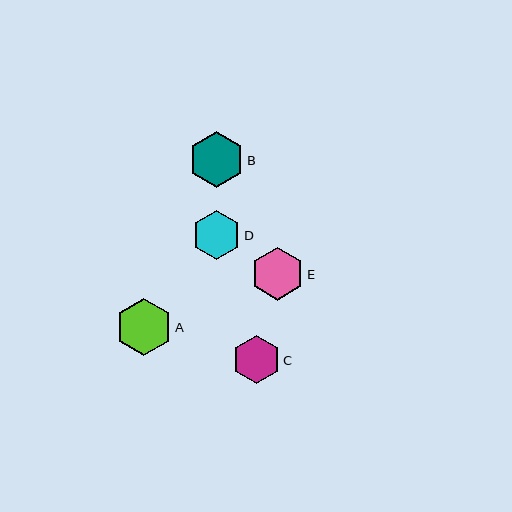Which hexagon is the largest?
Hexagon A is the largest with a size of approximately 57 pixels.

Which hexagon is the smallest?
Hexagon C is the smallest with a size of approximately 48 pixels.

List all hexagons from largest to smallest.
From largest to smallest: A, B, E, D, C.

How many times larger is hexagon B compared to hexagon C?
Hexagon B is approximately 1.2 times the size of hexagon C.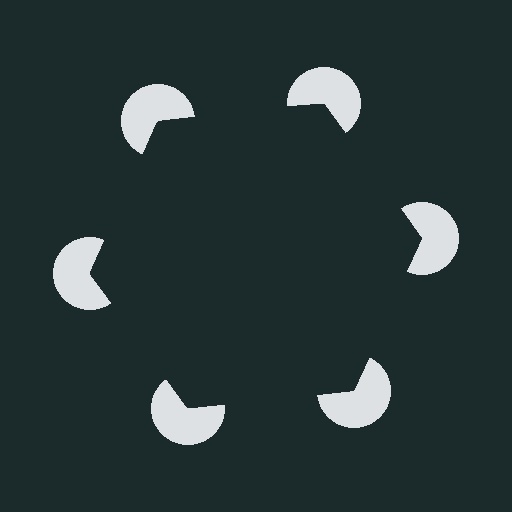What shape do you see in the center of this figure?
An illusory hexagon — its edges are inferred from the aligned wedge cuts in the pac-man discs, not physically drawn.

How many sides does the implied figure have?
6 sides.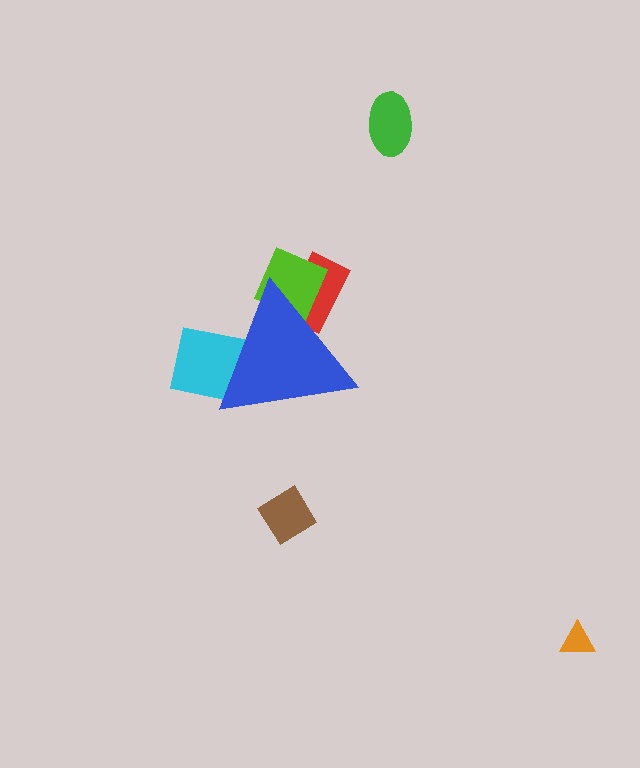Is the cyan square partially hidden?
Yes, the cyan square is partially hidden behind the blue triangle.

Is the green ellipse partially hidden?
No, the green ellipse is fully visible.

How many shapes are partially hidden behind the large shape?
3 shapes are partially hidden.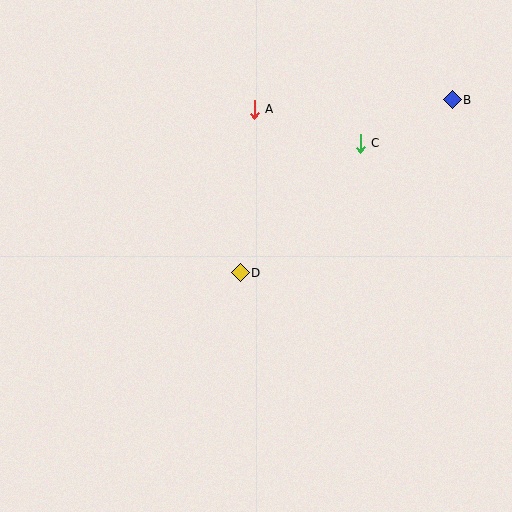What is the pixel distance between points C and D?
The distance between C and D is 177 pixels.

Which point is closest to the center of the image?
Point D at (240, 273) is closest to the center.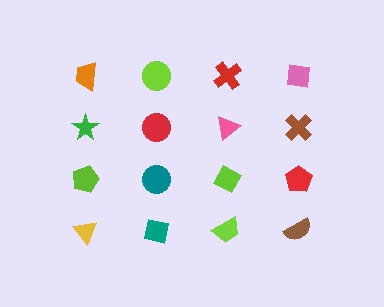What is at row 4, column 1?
A yellow triangle.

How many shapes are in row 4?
4 shapes.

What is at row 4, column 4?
A brown semicircle.